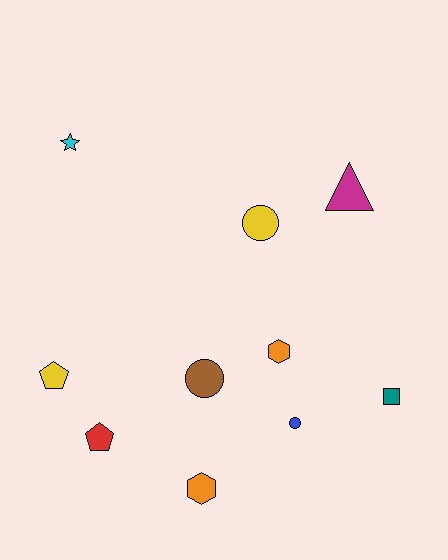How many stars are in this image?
There is 1 star.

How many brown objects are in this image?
There is 1 brown object.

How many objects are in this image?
There are 10 objects.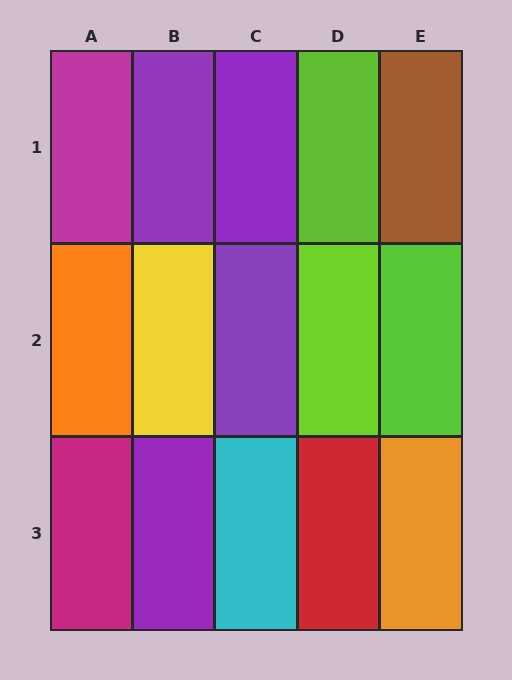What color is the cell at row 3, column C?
Cyan.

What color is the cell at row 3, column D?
Red.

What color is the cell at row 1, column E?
Brown.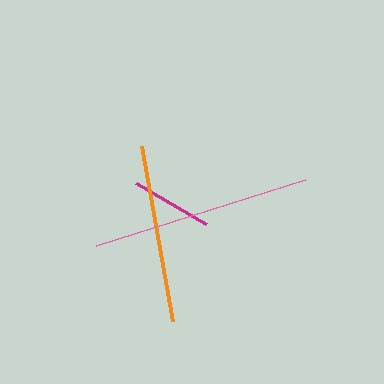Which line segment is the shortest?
The magenta line is the shortest at approximately 81 pixels.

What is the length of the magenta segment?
The magenta segment is approximately 81 pixels long.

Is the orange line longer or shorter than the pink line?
The pink line is longer than the orange line.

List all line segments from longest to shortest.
From longest to shortest: pink, orange, magenta.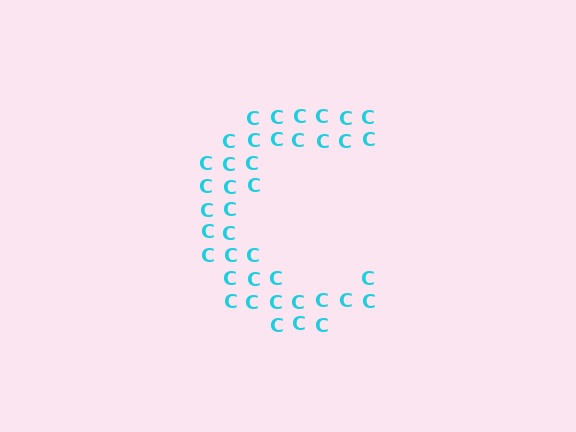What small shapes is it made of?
It is made of small letter C's.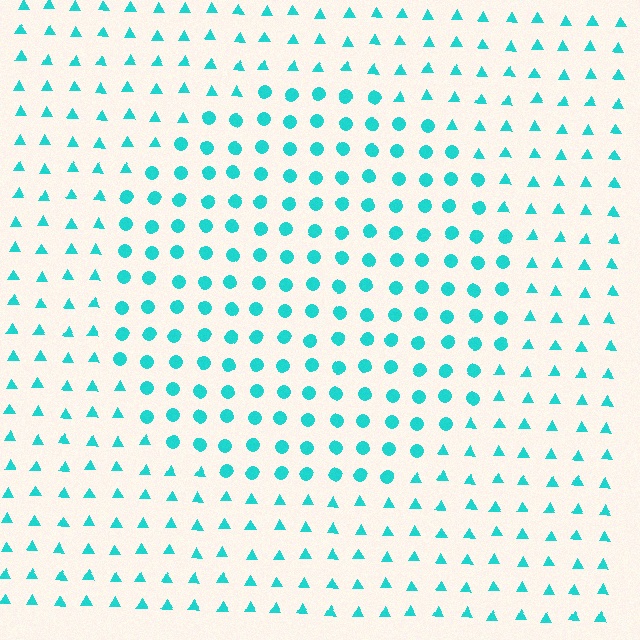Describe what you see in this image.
The image is filled with small cyan elements arranged in a uniform grid. A circle-shaped region contains circles, while the surrounding area contains triangles. The boundary is defined purely by the change in element shape.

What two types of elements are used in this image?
The image uses circles inside the circle region and triangles outside it.